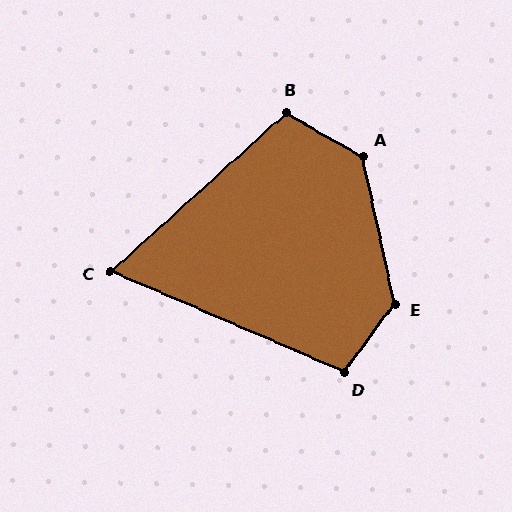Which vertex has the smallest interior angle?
C, at approximately 66 degrees.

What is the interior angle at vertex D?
Approximately 103 degrees (obtuse).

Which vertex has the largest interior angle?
E, at approximately 132 degrees.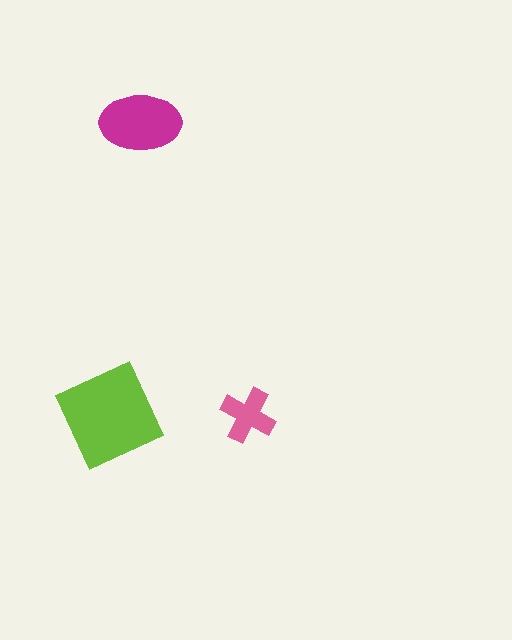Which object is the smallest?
The pink cross.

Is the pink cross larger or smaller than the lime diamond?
Smaller.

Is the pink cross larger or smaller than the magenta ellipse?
Smaller.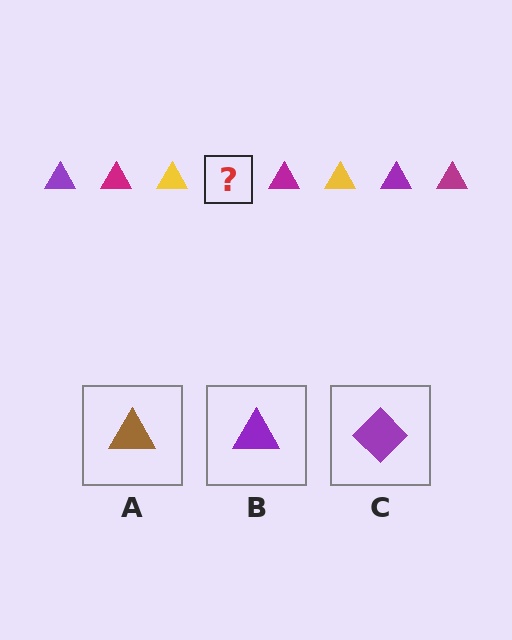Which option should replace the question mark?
Option B.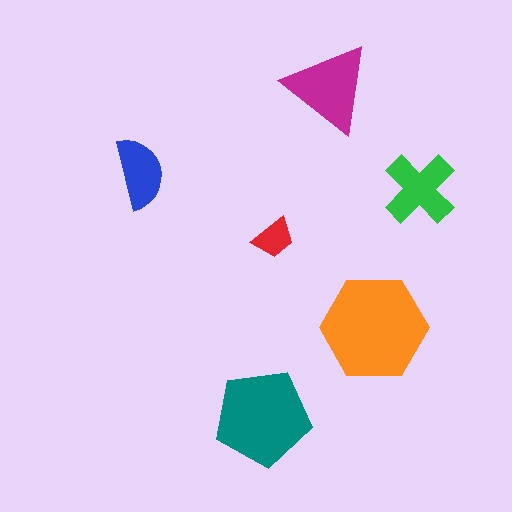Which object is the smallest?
The red trapezoid.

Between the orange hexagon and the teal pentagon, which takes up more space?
The orange hexagon.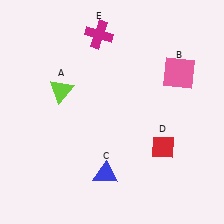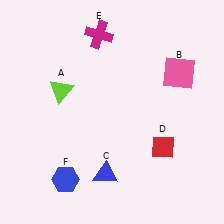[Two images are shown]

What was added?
A blue hexagon (F) was added in Image 2.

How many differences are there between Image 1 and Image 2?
There is 1 difference between the two images.